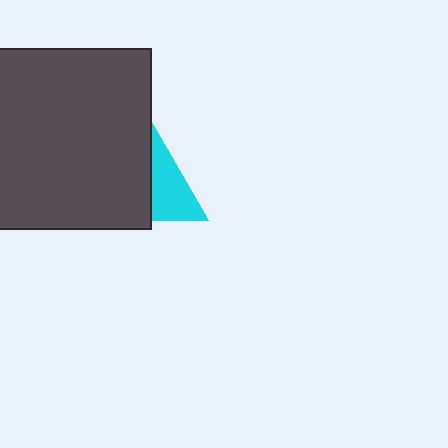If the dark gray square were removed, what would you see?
You would see the complete cyan triangle.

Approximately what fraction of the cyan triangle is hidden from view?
Roughly 53% of the cyan triangle is hidden behind the dark gray square.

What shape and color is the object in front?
The object in front is a dark gray square.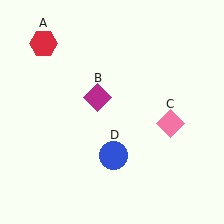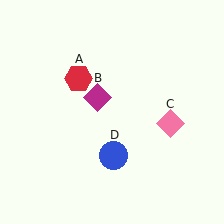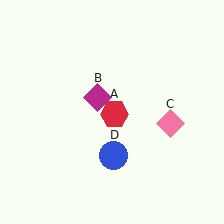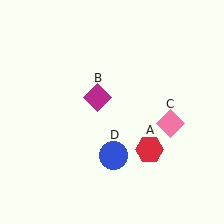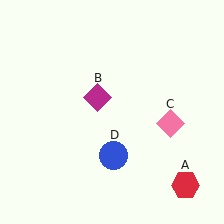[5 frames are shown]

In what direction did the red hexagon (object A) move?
The red hexagon (object A) moved down and to the right.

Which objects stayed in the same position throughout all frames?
Magenta diamond (object B) and pink diamond (object C) and blue circle (object D) remained stationary.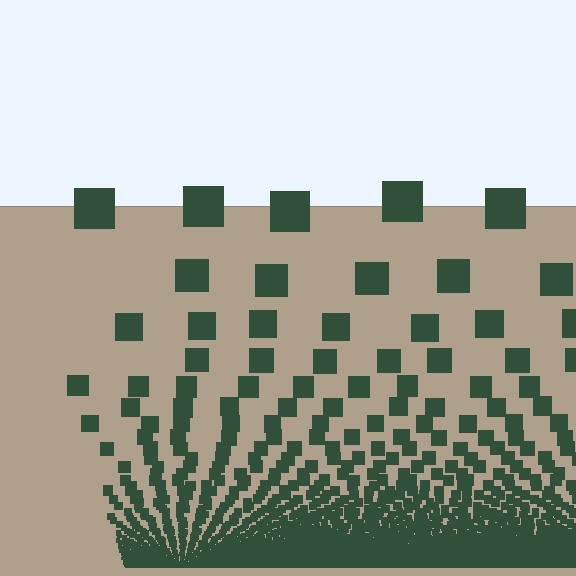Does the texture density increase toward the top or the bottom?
Density increases toward the bottom.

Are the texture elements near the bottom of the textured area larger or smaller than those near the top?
Smaller. The gradient is inverted — elements near the bottom are smaller and denser.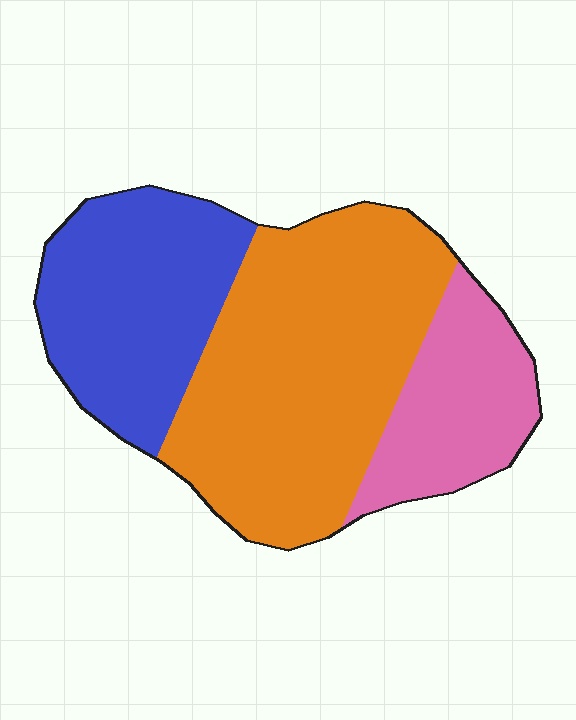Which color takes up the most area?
Orange, at roughly 50%.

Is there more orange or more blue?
Orange.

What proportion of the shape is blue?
Blue covers about 30% of the shape.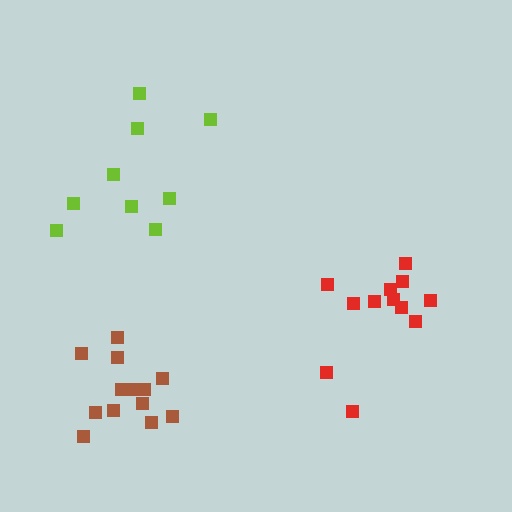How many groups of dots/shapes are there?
There are 3 groups.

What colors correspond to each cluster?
The clusters are colored: brown, lime, red.